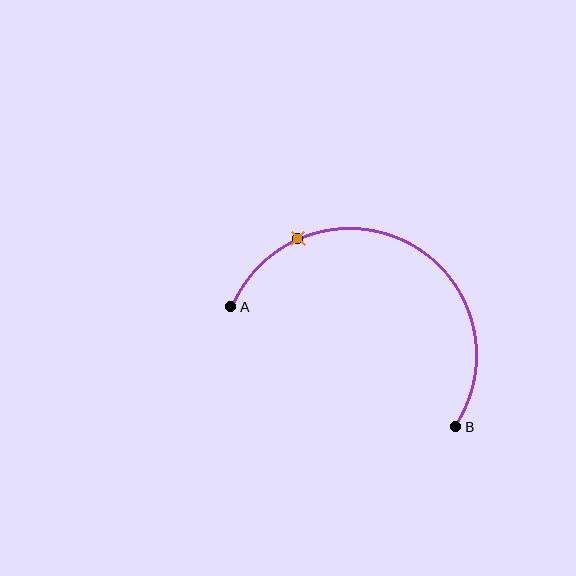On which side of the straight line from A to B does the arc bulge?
The arc bulges above the straight line connecting A and B.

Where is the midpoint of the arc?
The arc midpoint is the point on the curve farthest from the straight line joining A and B. It sits above that line.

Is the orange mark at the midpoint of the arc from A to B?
No. The orange mark lies on the arc but is closer to endpoint A. The arc midpoint would be at the point on the curve equidistant along the arc from both A and B.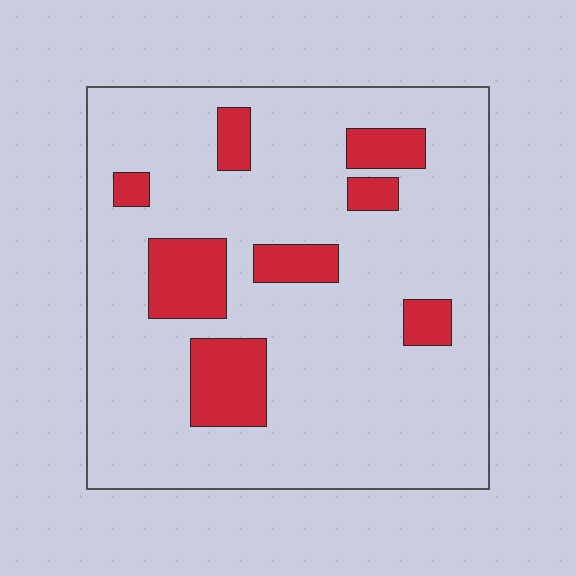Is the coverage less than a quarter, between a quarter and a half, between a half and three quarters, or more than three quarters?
Less than a quarter.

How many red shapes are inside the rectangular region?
8.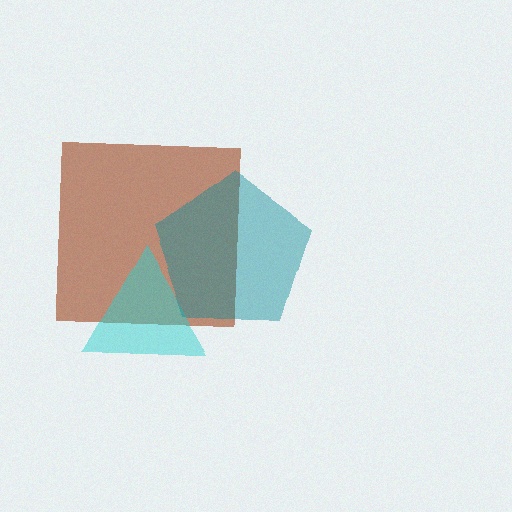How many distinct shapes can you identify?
There are 3 distinct shapes: a brown square, a cyan triangle, a teal pentagon.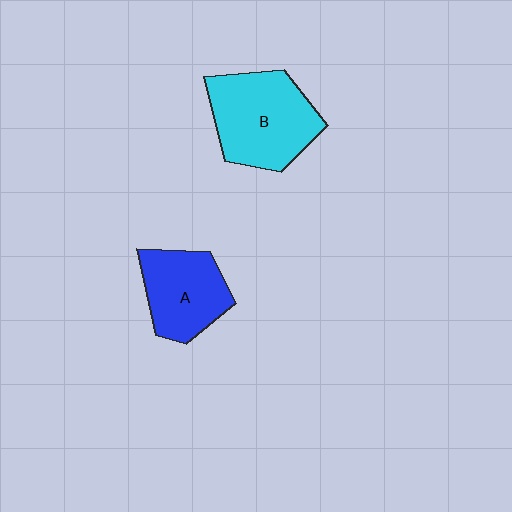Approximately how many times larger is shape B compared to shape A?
Approximately 1.3 times.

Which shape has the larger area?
Shape B (cyan).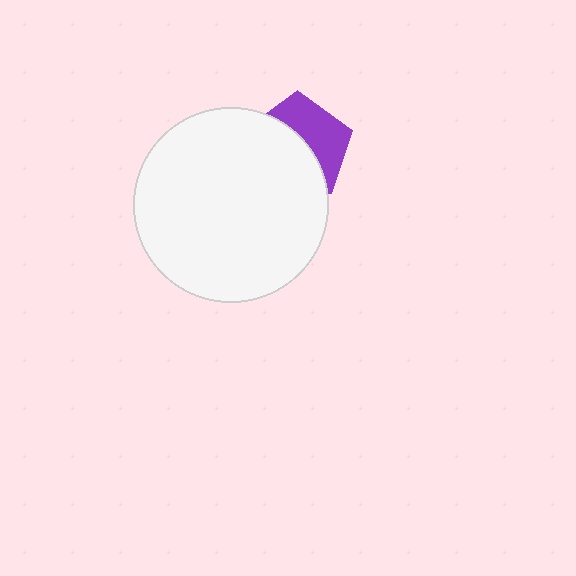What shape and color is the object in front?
The object in front is a white circle.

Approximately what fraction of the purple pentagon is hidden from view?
Roughly 57% of the purple pentagon is hidden behind the white circle.